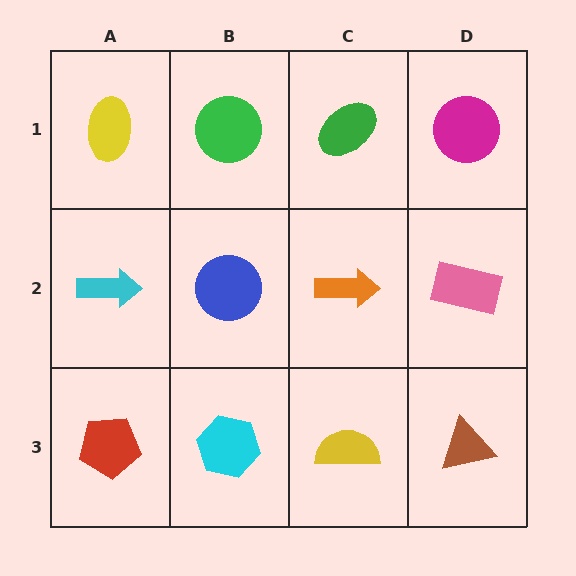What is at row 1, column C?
A green ellipse.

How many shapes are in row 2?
4 shapes.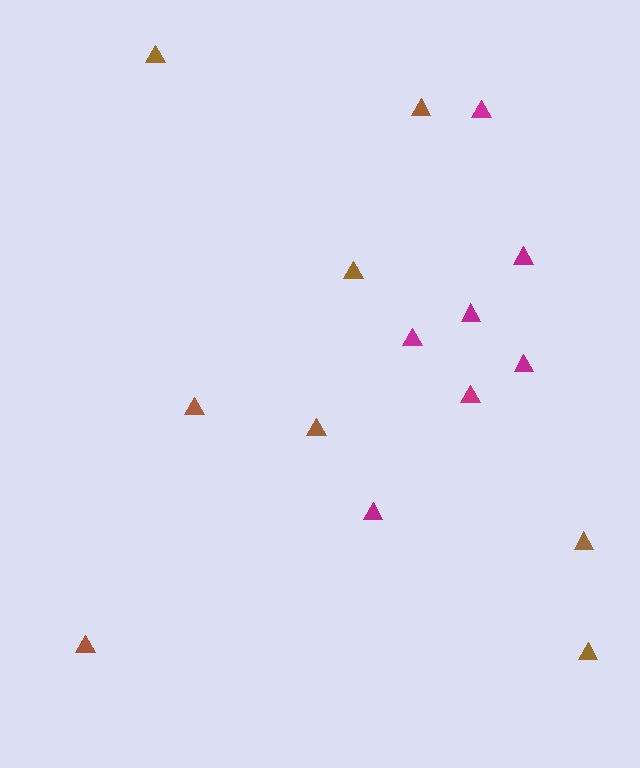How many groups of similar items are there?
There are 2 groups: one group of magenta triangles (7) and one group of brown triangles (8).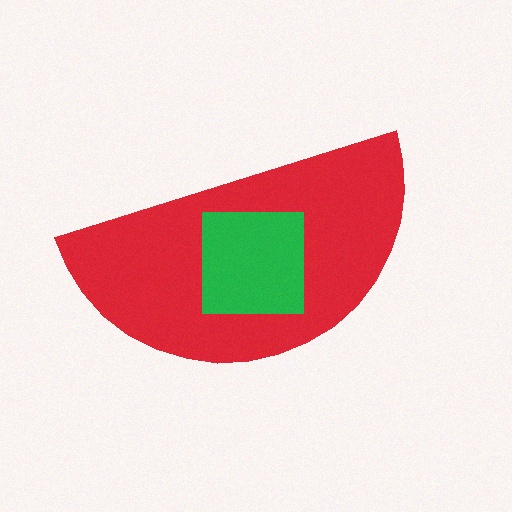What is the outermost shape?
The red semicircle.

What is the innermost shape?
The green square.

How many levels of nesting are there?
2.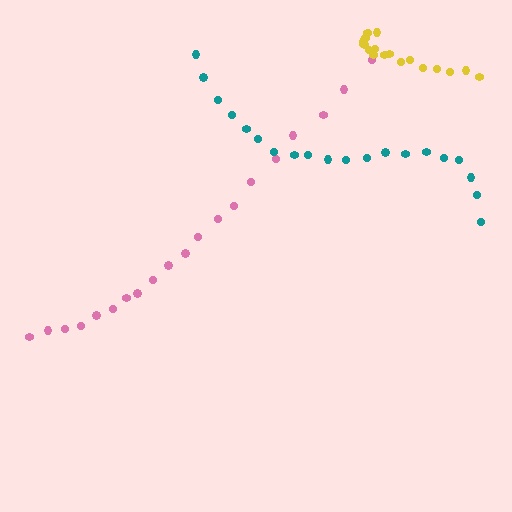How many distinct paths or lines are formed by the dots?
There are 3 distinct paths.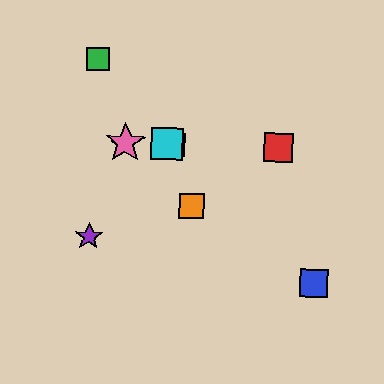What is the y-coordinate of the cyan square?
The cyan square is at y≈144.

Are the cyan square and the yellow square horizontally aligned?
Yes, both are at y≈144.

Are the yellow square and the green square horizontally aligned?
No, the yellow square is at y≈144 and the green square is at y≈59.